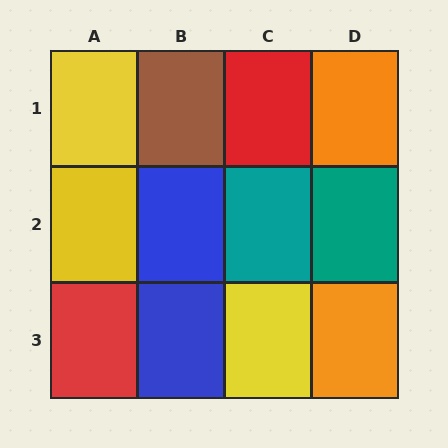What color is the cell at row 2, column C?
Teal.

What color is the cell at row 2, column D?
Teal.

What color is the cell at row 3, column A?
Red.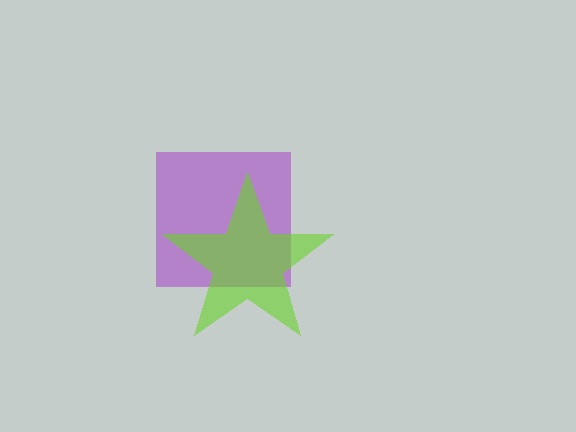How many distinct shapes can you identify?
There are 2 distinct shapes: a purple square, a lime star.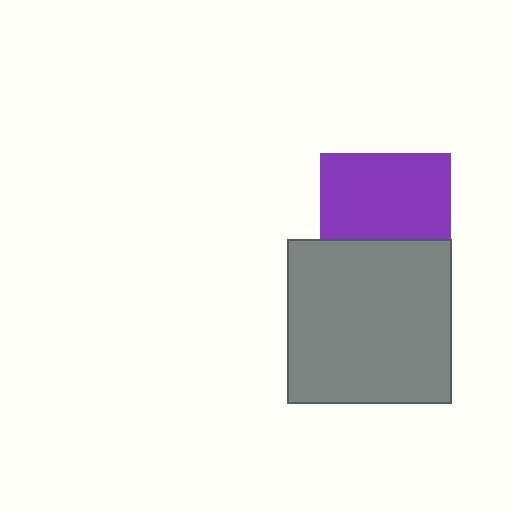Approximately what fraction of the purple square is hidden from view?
Roughly 34% of the purple square is hidden behind the gray square.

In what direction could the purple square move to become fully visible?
The purple square could move up. That would shift it out from behind the gray square entirely.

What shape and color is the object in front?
The object in front is a gray square.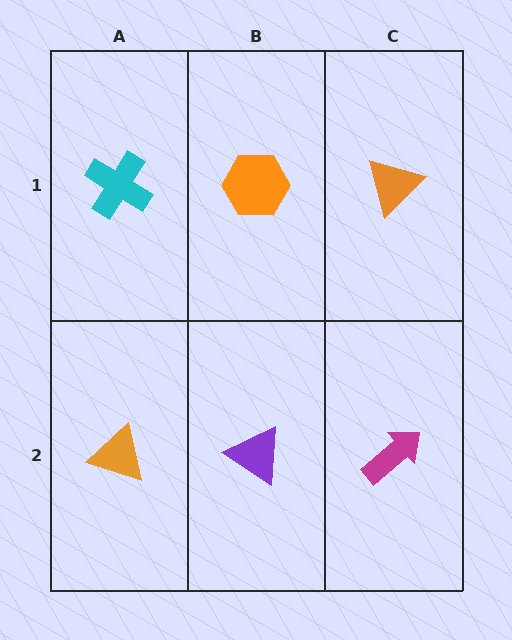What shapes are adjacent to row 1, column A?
An orange triangle (row 2, column A), an orange hexagon (row 1, column B).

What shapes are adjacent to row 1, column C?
A magenta arrow (row 2, column C), an orange hexagon (row 1, column B).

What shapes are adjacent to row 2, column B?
An orange hexagon (row 1, column B), an orange triangle (row 2, column A), a magenta arrow (row 2, column C).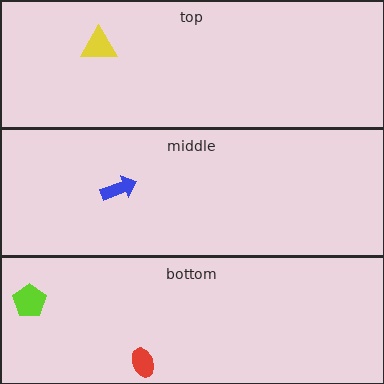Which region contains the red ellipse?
The bottom region.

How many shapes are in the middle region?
1.